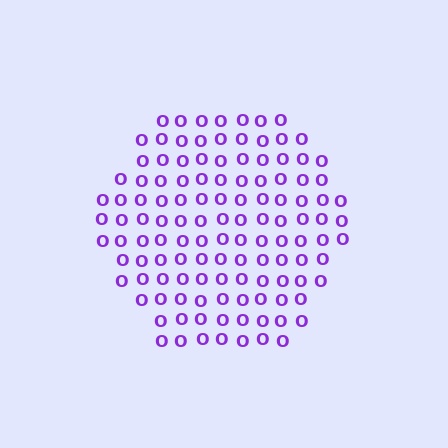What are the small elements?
The small elements are letter O's.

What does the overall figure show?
The overall figure shows a hexagon.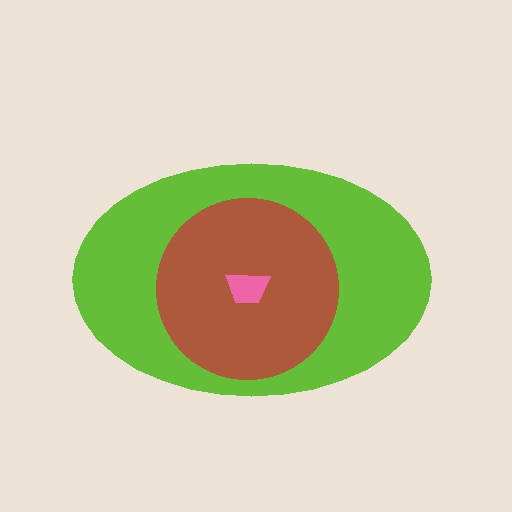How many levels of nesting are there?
3.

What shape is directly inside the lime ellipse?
The brown circle.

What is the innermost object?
The pink trapezoid.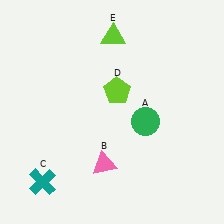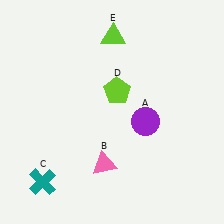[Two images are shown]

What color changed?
The circle (A) changed from green in Image 1 to purple in Image 2.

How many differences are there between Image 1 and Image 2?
There is 1 difference between the two images.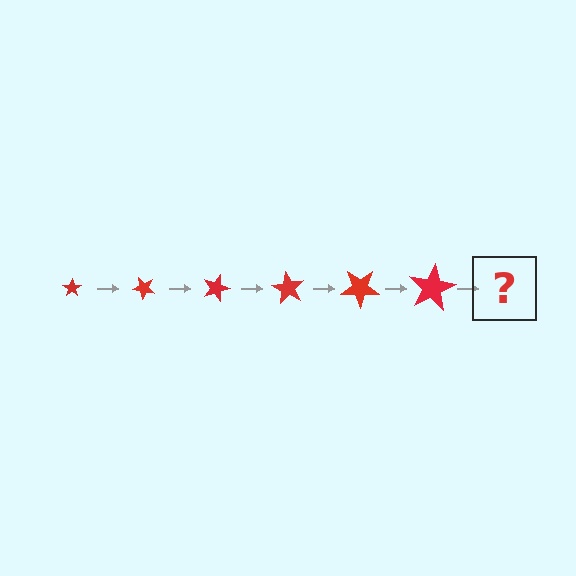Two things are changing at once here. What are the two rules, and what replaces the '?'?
The two rules are that the star grows larger each step and it rotates 45 degrees each step. The '?' should be a star, larger than the previous one and rotated 270 degrees from the start.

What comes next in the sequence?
The next element should be a star, larger than the previous one and rotated 270 degrees from the start.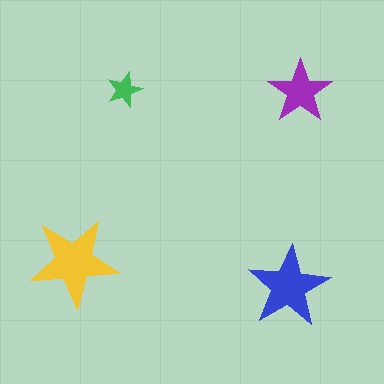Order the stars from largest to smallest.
the yellow one, the blue one, the purple one, the green one.